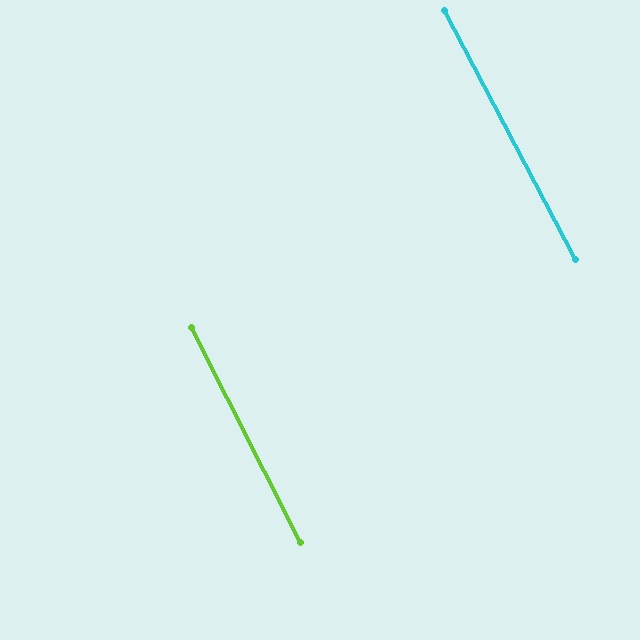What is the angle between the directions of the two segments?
Approximately 1 degree.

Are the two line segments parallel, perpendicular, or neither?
Parallel — their directions differ by only 1.0°.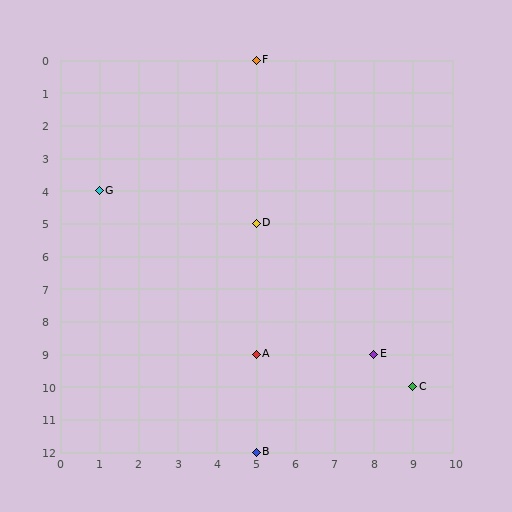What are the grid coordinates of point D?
Point D is at grid coordinates (5, 5).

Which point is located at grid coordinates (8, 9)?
Point E is at (8, 9).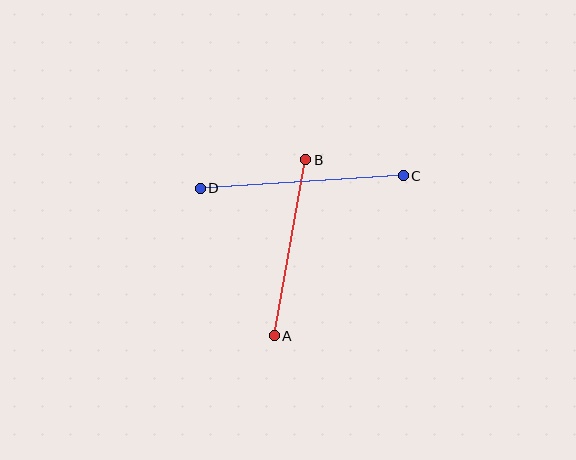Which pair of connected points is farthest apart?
Points C and D are farthest apart.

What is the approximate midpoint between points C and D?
The midpoint is at approximately (302, 182) pixels.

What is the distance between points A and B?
The distance is approximately 179 pixels.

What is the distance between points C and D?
The distance is approximately 203 pixels.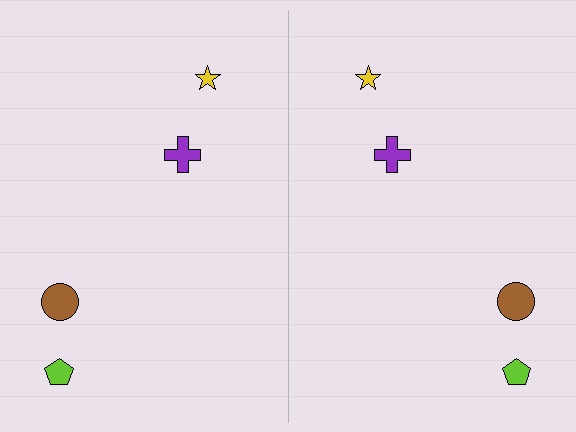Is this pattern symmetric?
Yes, this pattern has bilateral (reflection) symmetry.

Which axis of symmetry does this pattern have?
The pattern has a vertical axis of symmetry running through the center of the image.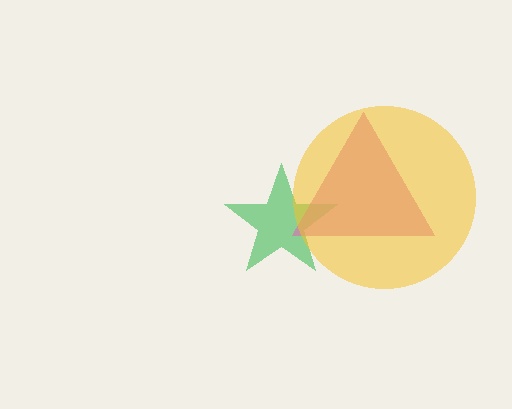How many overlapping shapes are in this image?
There are 3 overlapping shapes in the image.